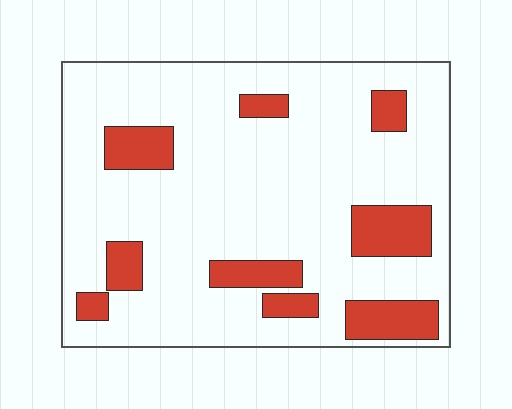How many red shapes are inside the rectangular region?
9.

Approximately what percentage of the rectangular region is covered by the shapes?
Approximately 20%.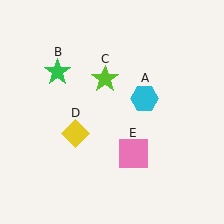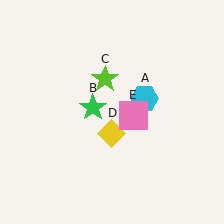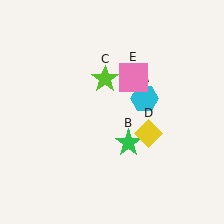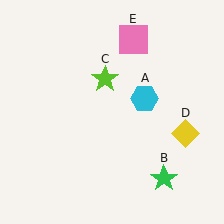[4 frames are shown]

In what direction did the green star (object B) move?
The green star (object B) moved down and to the right.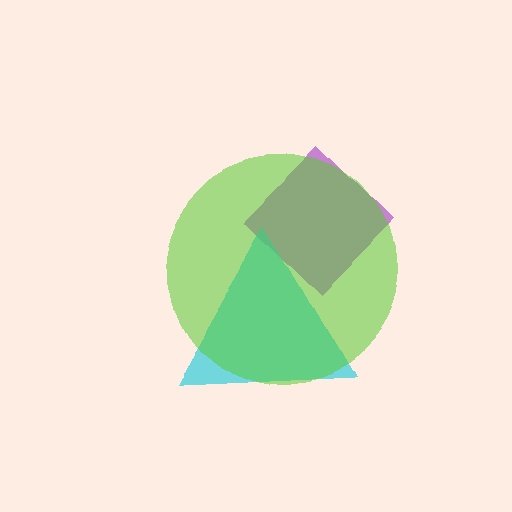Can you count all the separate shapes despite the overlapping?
Yes, there are 3 separate shapes.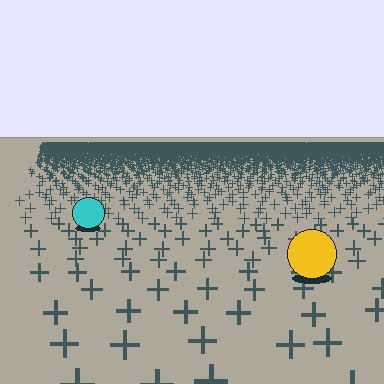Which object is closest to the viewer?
The yellow circle is closest. The texture marks near it are larger and more spread out.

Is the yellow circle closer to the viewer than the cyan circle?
Yes. The yellow circle is closer — you can tell from the texture gradient: the ground texture is coarser near it.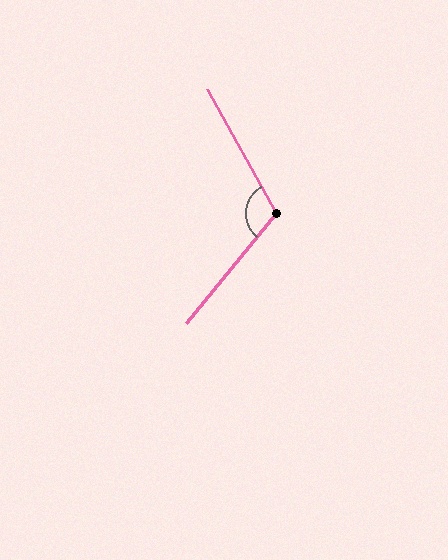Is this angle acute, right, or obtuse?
It is obtuse.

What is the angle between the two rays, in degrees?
Approximately 112 degrees.